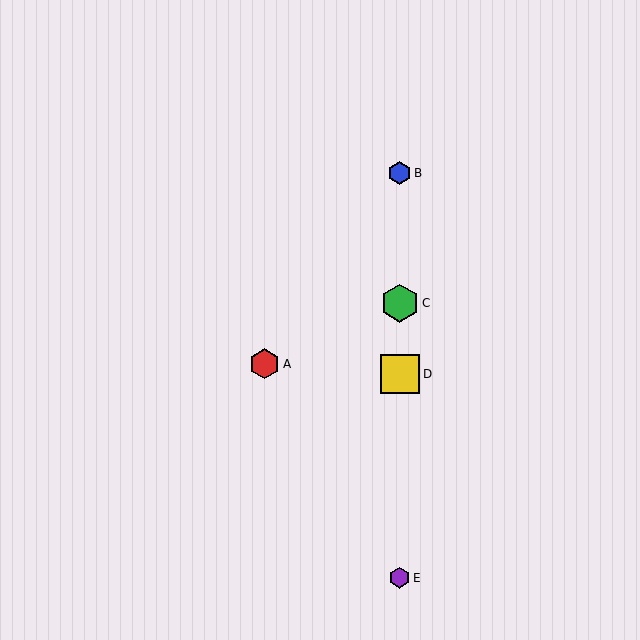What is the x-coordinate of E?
Object E is at x≈400.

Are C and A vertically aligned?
No, C is at x≈400 and A is at x≈265.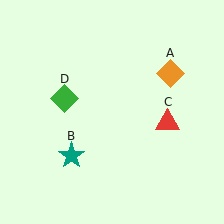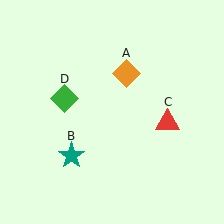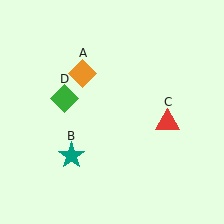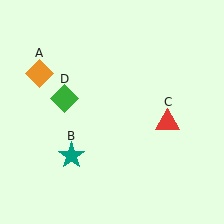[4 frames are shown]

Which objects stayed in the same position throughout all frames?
Teal star (object B) and red triangle (object C) and green diamond (object D) remained stationary.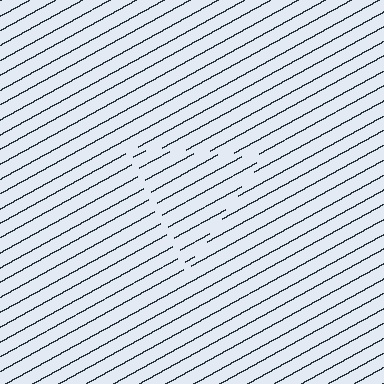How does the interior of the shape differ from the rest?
The interior of the shape contains the same grating, shifted by half a period — the contour is defined by the phase discontinuity where line-ends from the inner and outer gratings abut.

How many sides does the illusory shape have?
3 sides — the line-ends trace a triangle.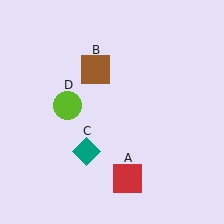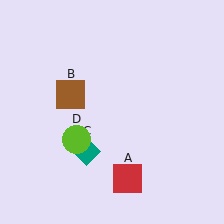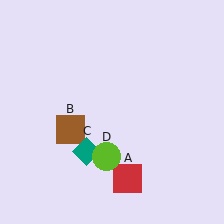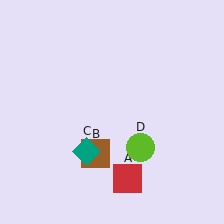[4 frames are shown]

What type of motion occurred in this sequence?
The brown square (object B), lime circle (object D) rotated counterclockwise around the center of the scene.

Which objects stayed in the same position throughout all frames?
Red square (object A) and teal diamond (object C) remained stationary.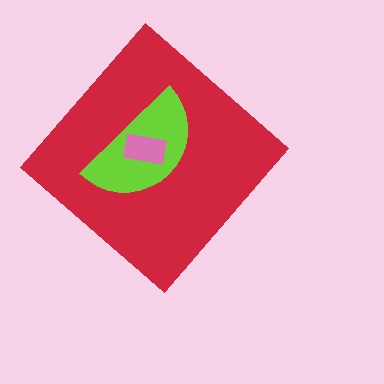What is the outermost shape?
The red diamond.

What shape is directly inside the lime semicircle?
The pink rectangle.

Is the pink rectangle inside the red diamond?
Yes.